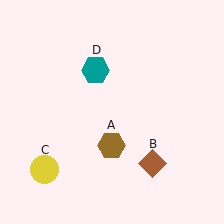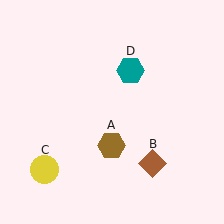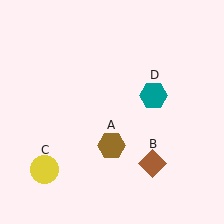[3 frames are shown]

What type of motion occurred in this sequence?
The teal hexagon (object D) rotated clockwise around the center of the scene.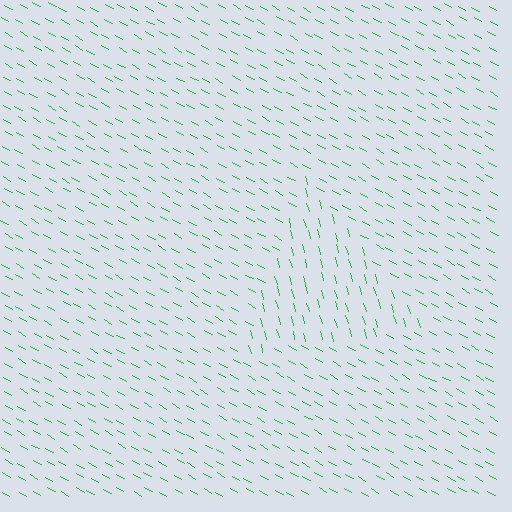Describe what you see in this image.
The image is filled with small green line segments. A triangle region in the image has lines oriented differently from the surrounding lines, creating a visible texture boundary.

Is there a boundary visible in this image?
Yes, there is a texture boundary formed by a change in line orientation.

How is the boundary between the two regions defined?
The boundary is defined purely by a change in line orientation (approximately 45 degrees difference). All lines are the same color and thickness.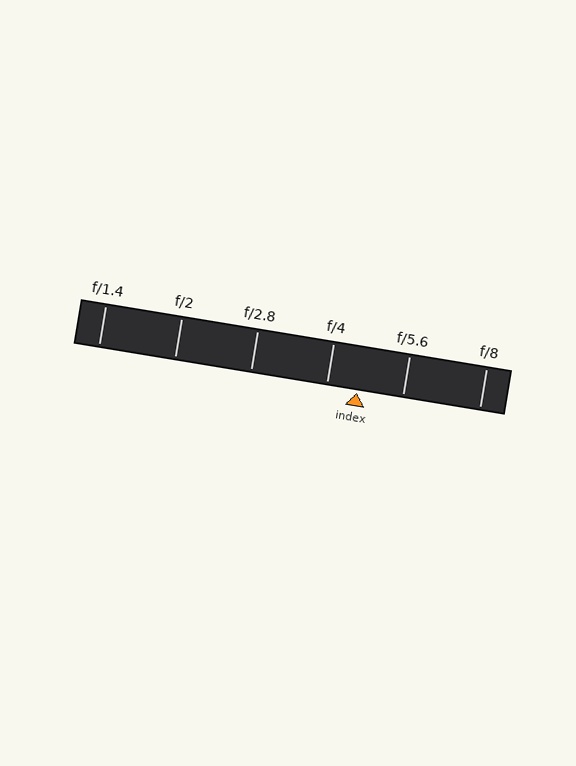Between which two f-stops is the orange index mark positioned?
The index mark is between f/4 and f/5.6.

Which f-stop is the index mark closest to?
The index mark is closest to f/4.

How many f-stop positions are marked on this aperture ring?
There are 6 f-stop positions marked.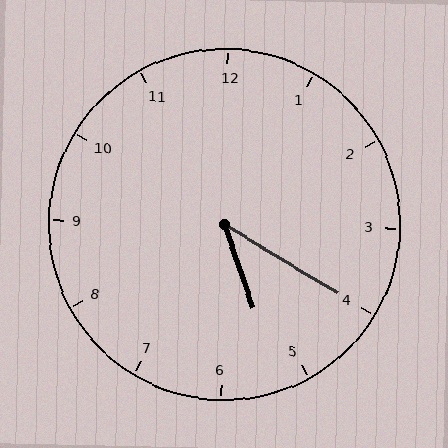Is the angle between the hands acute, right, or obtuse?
It is acute.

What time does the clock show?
5:20.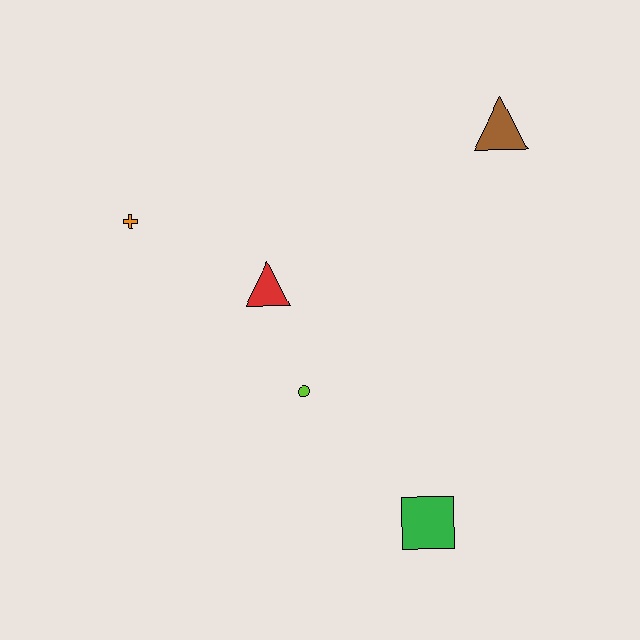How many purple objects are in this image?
There are no purple objects.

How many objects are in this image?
There are 5 objects.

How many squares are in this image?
There is 1 square.